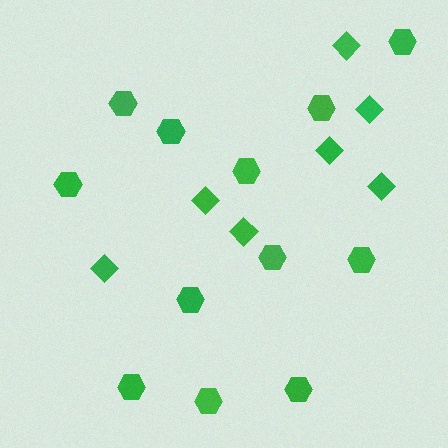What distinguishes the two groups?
There are 2 groups: one group of hexagons (12) and one group of diamonds (7).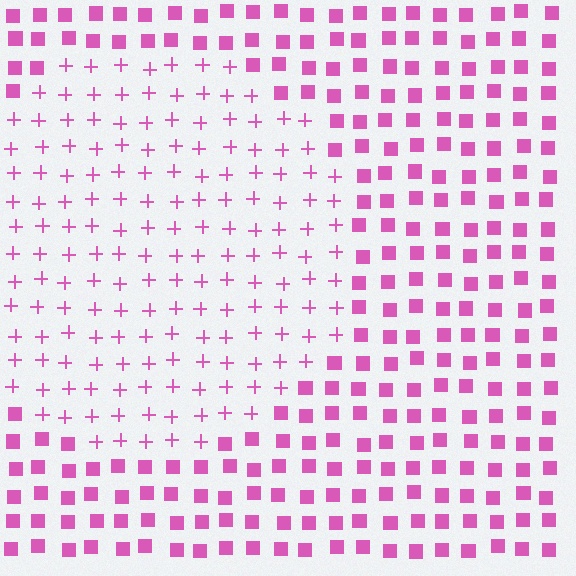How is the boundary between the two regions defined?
The boundary is defined by a change in element shape: plus signs inside vs. squares outside. All elements share the same color and spacing.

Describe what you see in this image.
The image is filled with small pink elements arranged in a uniform grid. A circle-shaped region contains plus signs, while the surrounding area contains squares. The boundary is defined purely by the change in element shape.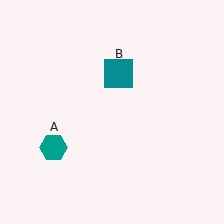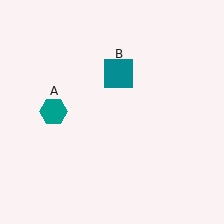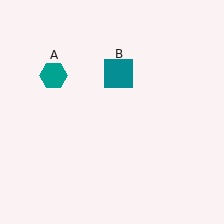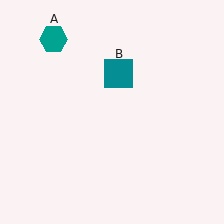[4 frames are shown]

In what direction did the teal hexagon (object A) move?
The teal hexagon (object A) moved up.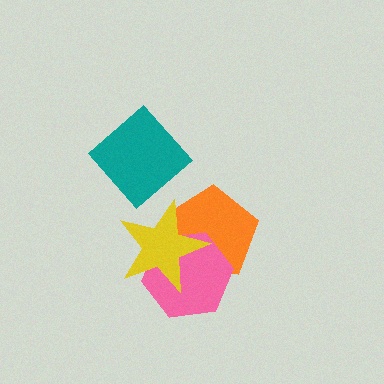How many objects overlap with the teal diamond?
0 objects overlap with the teal diamond.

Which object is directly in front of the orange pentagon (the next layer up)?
The pink hexagon is directly in front of the orange pentagon.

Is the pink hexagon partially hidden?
Yes, it is partially covered by another shape.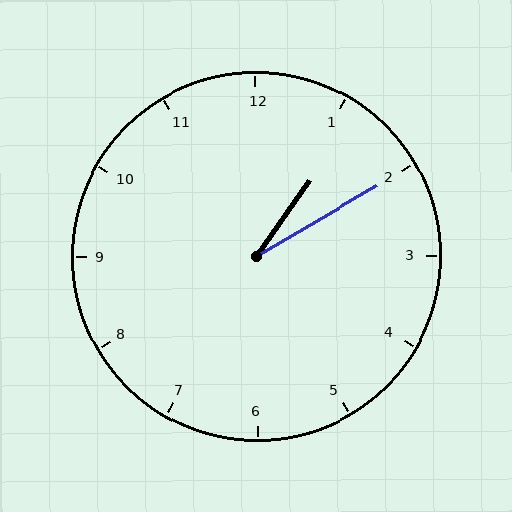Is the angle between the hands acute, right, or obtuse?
It is acute.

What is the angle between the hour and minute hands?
Approximately 25 degrees.